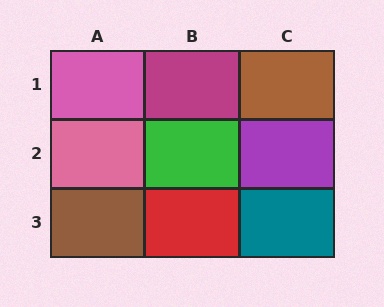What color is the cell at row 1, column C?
Brown.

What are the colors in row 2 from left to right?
Pink, green, purple.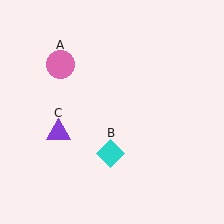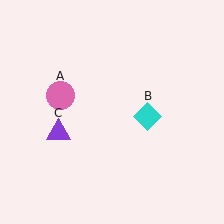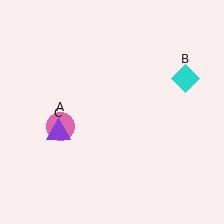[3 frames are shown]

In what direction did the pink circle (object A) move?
The pink circle (object A) moved down.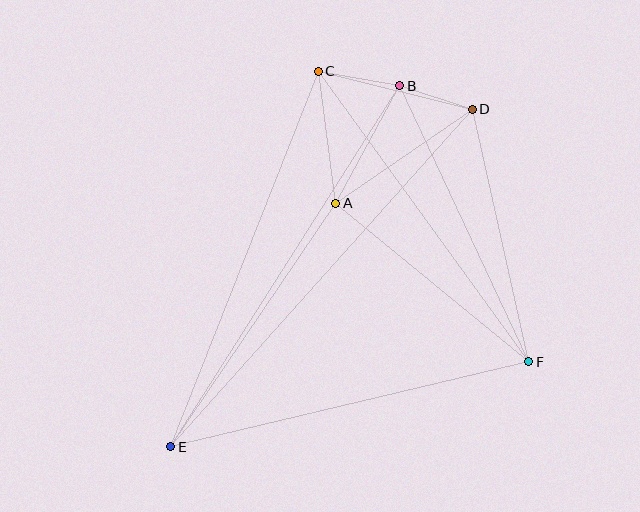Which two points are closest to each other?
Points B and D are closest to each other.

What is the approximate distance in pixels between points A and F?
The distance between A and F is approximately 250 pixels.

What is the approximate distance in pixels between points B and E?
The distance between B and E is approximately 427 pixels.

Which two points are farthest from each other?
Points D and E are farthest from each other.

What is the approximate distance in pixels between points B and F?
The distance between B and F is approximately 304 pixels.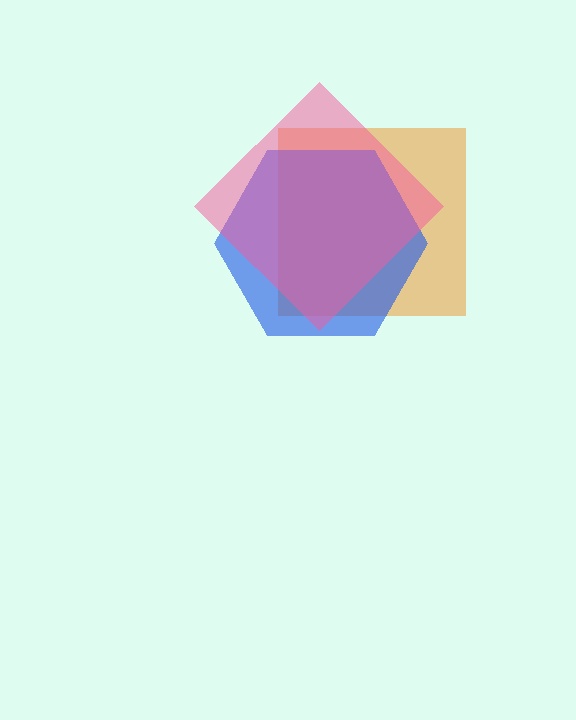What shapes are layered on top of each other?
The layered shapes are: an orange square, a blue hexagon, a pink diamond.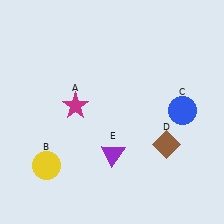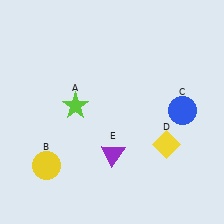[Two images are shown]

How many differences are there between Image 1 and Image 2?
There are 2 differences between the two images.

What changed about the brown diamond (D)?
In Image 1, D is brown. In Image 2, it changed to yellow.